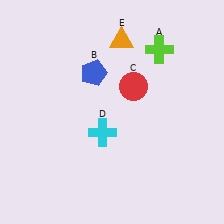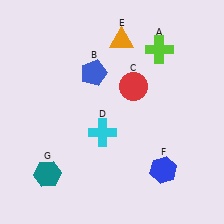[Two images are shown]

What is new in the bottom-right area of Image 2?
A blue hexagon (F) was added in the bottom-right area of Image 2.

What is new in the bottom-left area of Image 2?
A teal hexagon (G) was added in the bottom-left area of Image 2.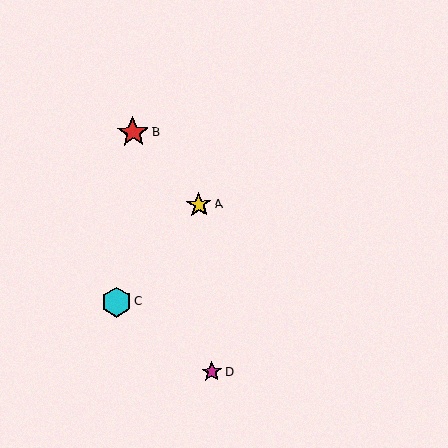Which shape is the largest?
The red star (labeled B) is the largest.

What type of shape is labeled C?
Shape C is a cyan hexagon.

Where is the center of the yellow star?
The center of the yellow star is at (199, 205).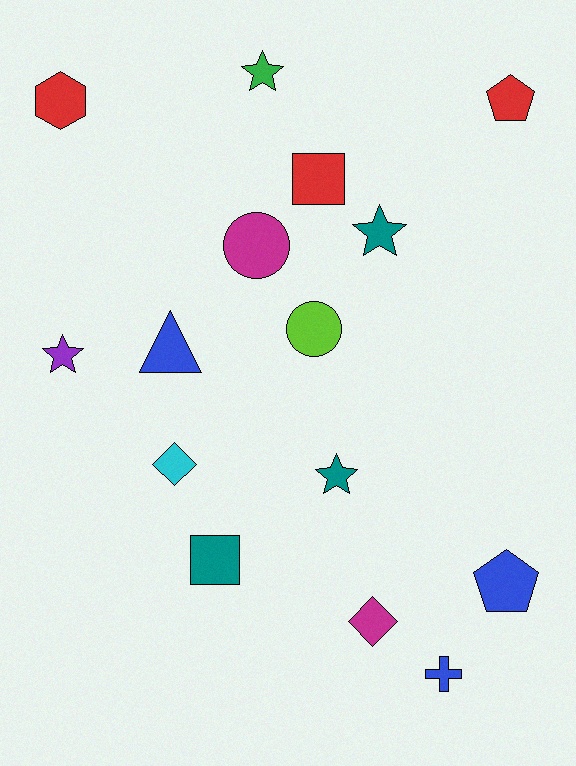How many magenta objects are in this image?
There are 2 magenta objects.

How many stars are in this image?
There are 4 stars.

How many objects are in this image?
There are 15 objects.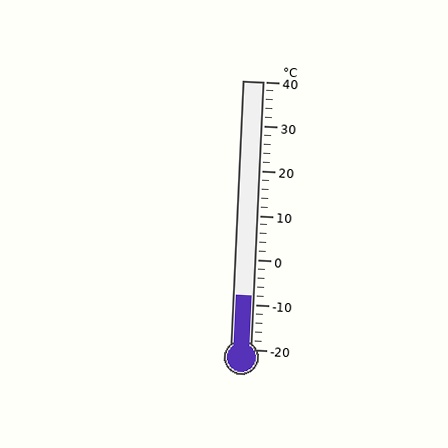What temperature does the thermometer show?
The thermometer shows approximately -8°C.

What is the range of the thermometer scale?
The thermometer scale ranges from -20°C to 40°C.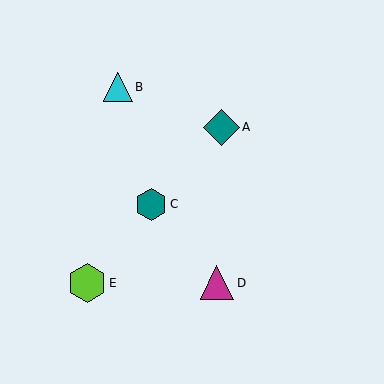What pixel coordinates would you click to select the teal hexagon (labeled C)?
Click at (151, 204) to select the teal hexagon C.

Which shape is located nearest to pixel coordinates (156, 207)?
The teal hexagon (labeled C) at (151, 204) is nearest to that location.